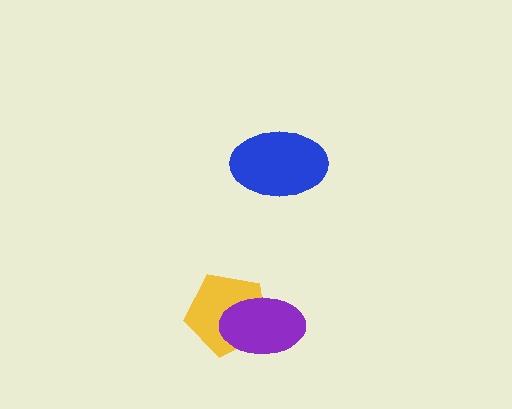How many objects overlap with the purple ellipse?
1 object overlaps with the purple ellipse.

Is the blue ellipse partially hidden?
No, no other shape covers it.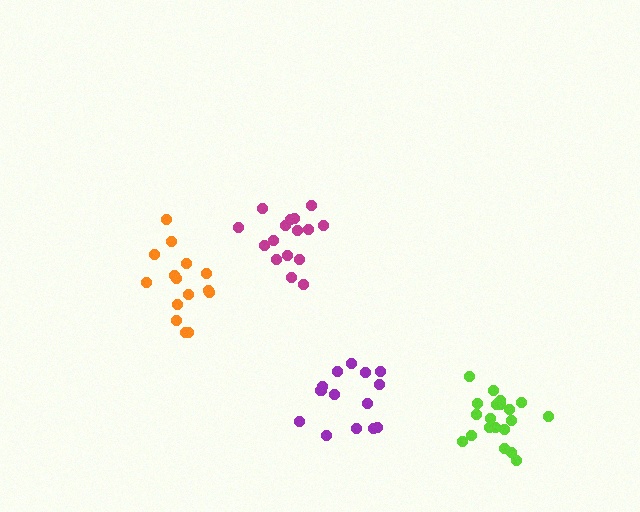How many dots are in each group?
Group 1: 20 dots, Group 2: 15 dots, Group 3: 15 dots, Group 4: 16 dots (66 total).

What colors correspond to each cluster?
The clusters are colored: lime, orange, purple, magenta.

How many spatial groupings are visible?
There are 4 spatial groupings.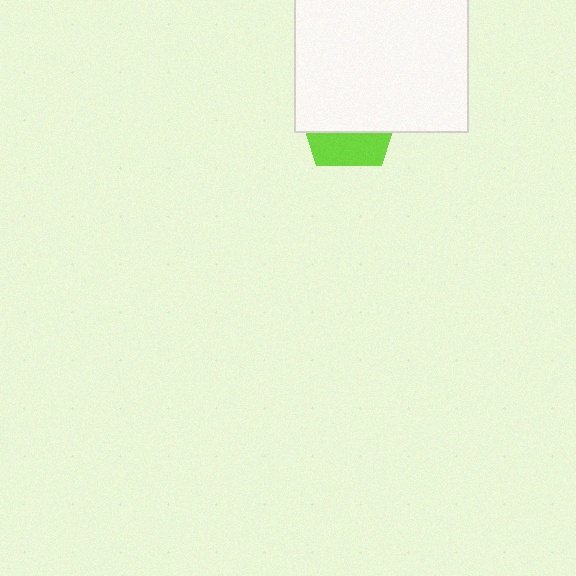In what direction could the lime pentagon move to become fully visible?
The lime pentagon could move down. That would shift it out from behind the white square entirely.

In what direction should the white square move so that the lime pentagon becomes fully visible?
The white square should move up. That is the shortest direction to clear the overlap and leave the lime pentagon fully visible.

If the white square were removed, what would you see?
You would see the complete lime pentagon.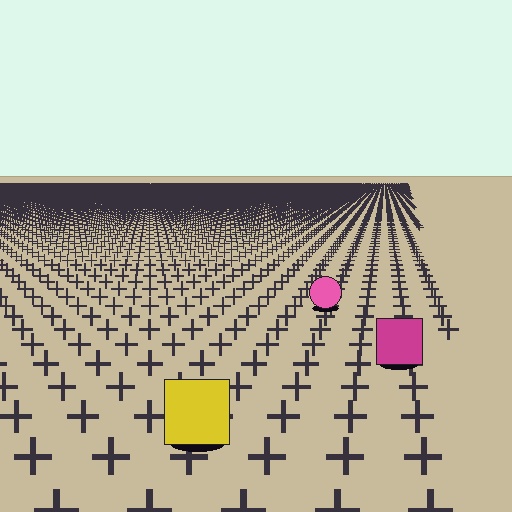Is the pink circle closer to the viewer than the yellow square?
No. The yellow square is closer — you can tell from the texture gradient: the ground texture is coarser near it.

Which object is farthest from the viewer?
The pink circle is farthest from the viewer. It appears smaller and the ground texture around it is denser.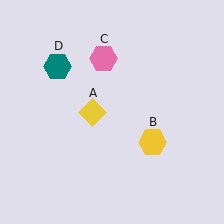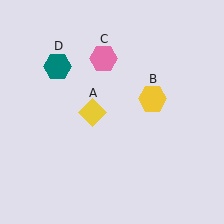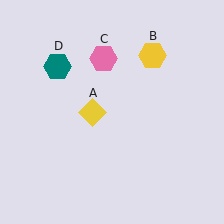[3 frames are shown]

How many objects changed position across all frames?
1 object changed position: yellow hexagon (object B).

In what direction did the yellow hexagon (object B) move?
The yellow hexagon (object B) moved up.